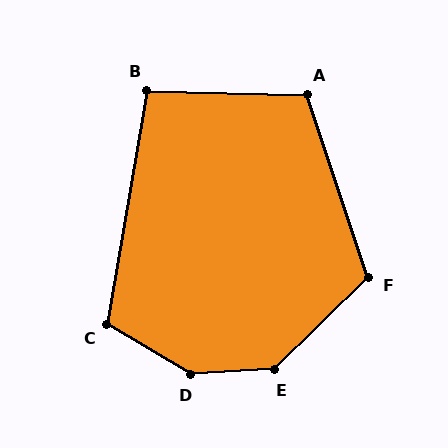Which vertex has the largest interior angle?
D, at approximately 146 degrees.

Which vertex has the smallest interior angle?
B, at approximately 98 degrees.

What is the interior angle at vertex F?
Approximately 116 degrees (obtuse).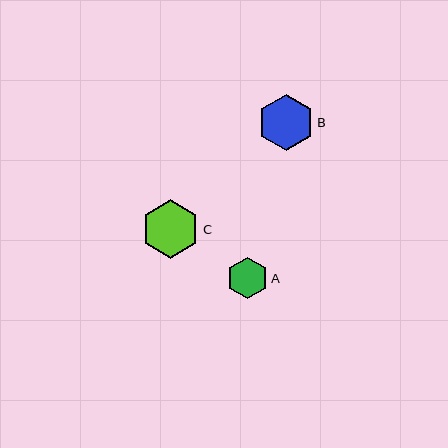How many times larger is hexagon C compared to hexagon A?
Hexagon C is approximately 1.4 times the size of hexagon A.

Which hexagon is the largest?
Hexagon C is the largest with a size of approximately 58 pixels.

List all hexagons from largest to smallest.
From largest to smallest: C, B, A.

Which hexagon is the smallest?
Hexagon A is the smallest with a size of approximately 41 pixels.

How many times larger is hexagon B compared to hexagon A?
Hexagon B is approximately 1.4 times the size of hexagon A.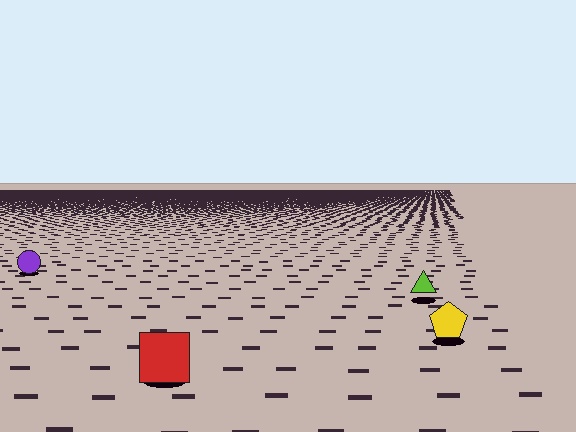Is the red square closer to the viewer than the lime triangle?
Yes. The red square is closer — you can tell from the texture gradient: the ground texture is coarser near it.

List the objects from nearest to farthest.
From nearest to farthest: the red square, the yellow pentagon, the lime triangle, the purple circle.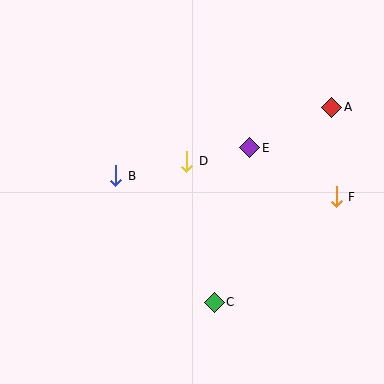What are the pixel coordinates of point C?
Point C is at (214, 302).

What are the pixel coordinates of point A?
Point A is at (332, 107).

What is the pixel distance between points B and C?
The distance between B and C is 161 pixels.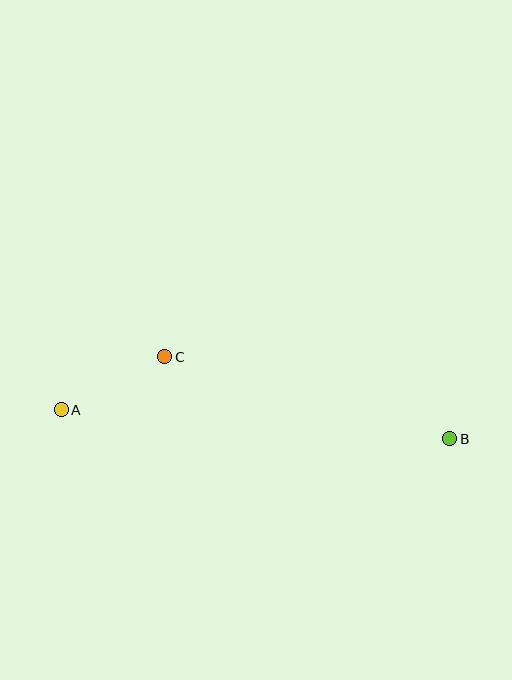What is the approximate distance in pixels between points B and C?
The distance between B and C is approximately 297 pixels.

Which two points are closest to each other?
Points A and C are closest to each other.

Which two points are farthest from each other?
Points A and B are farthest from each other.